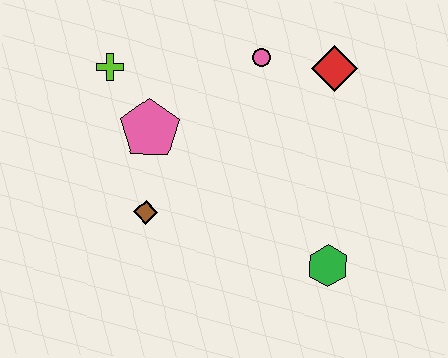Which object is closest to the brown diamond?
The pink pentagon is closest to the brown diamond.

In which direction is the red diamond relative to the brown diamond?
The red diamond is to the right of the brown diamond.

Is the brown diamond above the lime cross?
No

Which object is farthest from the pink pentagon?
The green hexagon is farthest from the pink pentagon.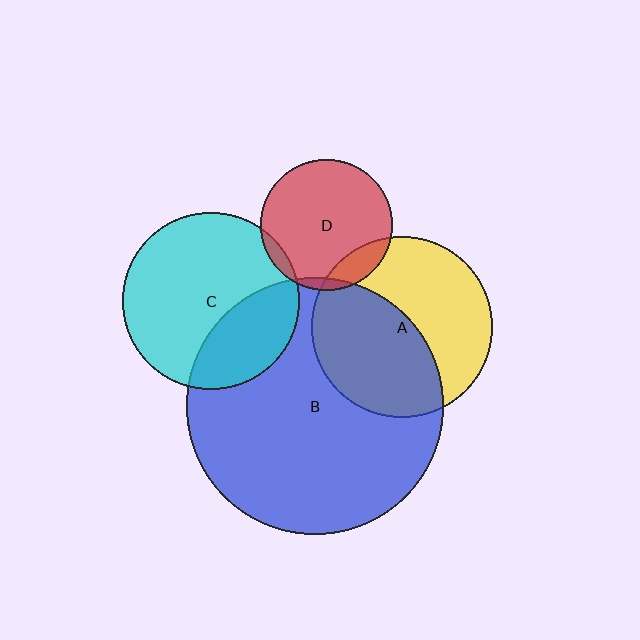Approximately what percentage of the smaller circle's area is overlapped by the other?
Approximately 15%.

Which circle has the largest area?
Circle B (blue).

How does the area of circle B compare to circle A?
Approximately 2.0 times.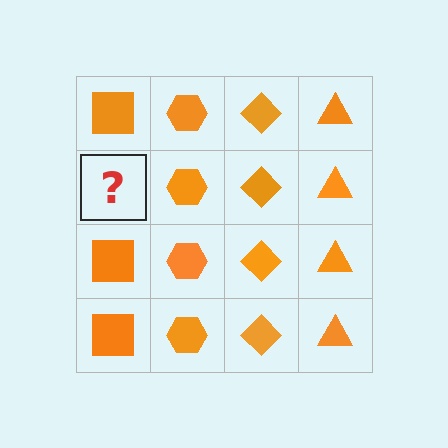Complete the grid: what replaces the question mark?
The question mark should be replaced with an orange square.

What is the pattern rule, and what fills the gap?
The rule is that each column has a consistent shape. The gap should be filled with an orange square.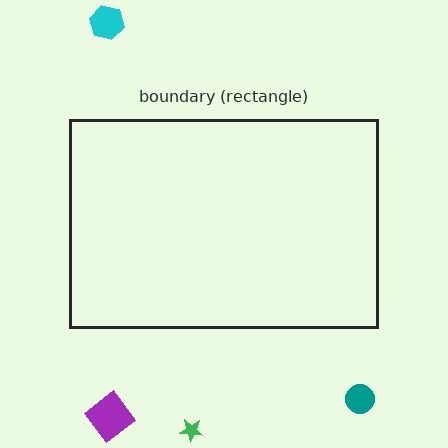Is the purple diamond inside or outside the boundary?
Outside.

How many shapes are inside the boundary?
0 inside, 4 outside.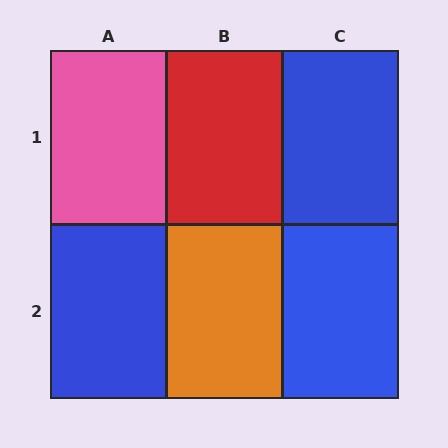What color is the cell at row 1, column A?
Pink.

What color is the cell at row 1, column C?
Blue.